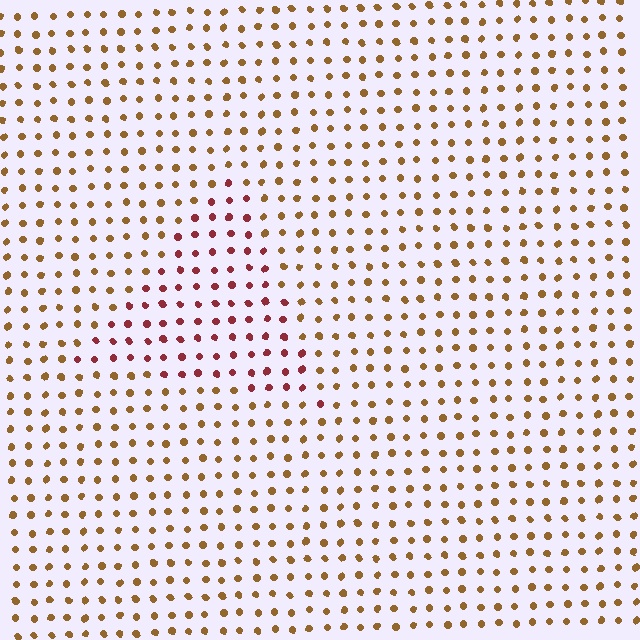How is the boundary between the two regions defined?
The boundary is defined purely by a slight shift in hue (about 42 degrees). Spacing, size, and orientation are identical on both sides.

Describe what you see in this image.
The image is filled with small brown elements in a uniform arrangement. A triangle-shaped region is visible where the elements are tinted to a slightly different hue, forming a subtle color boundary.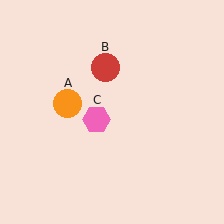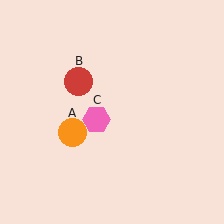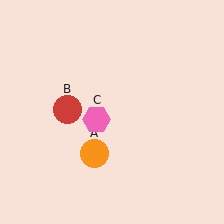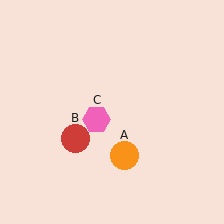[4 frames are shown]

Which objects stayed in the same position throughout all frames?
Pink hexagon (object C) remained stationary.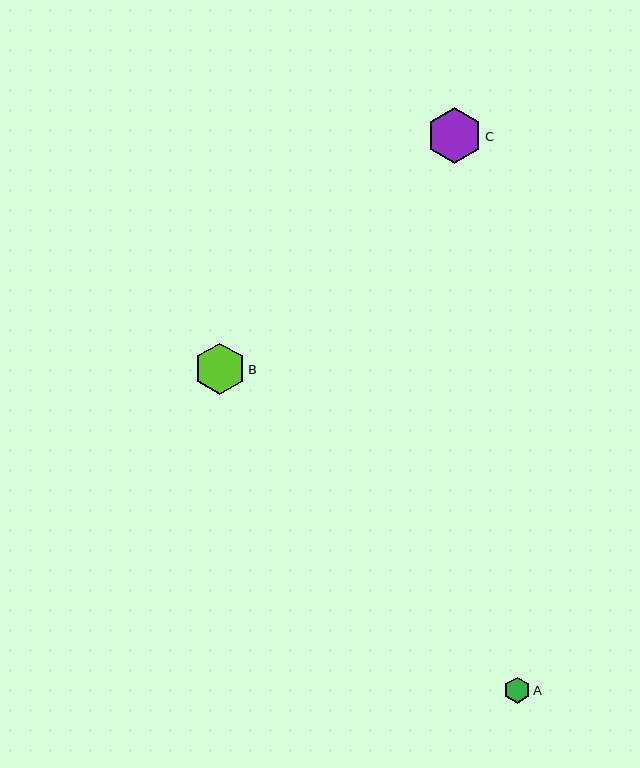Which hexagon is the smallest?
Hexagon A is the smallest with a size of approximately 26 pixels.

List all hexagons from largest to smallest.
From largest to smallest: C, B, A.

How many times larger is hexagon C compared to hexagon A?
Hexagon C is approximately 2.2 times the size of hexagon A.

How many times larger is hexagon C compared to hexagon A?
Hexagon C is approximately 2.2 times the size of hexagon A.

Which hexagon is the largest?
Hexagon C is the largest with a size of approximately 56 pixels.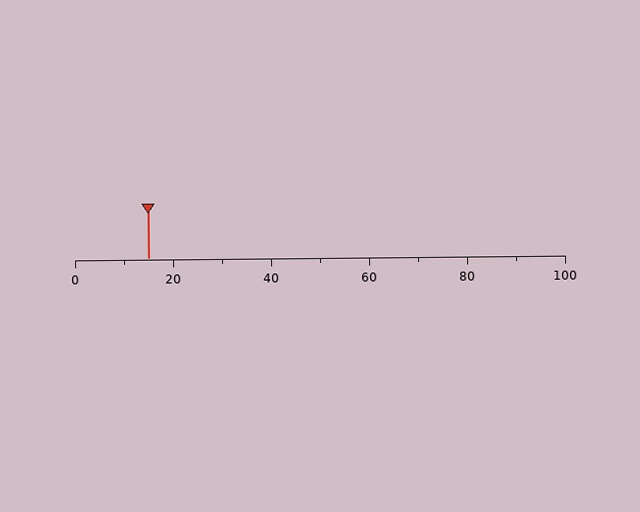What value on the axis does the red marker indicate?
The marker indicates approximately 15.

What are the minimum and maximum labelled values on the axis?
The axis runs from 0 to 100.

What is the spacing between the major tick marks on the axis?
The major ticks are spaced 20 apart.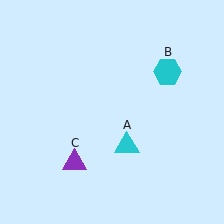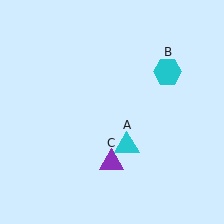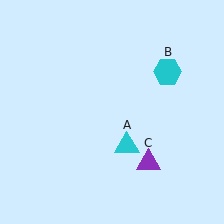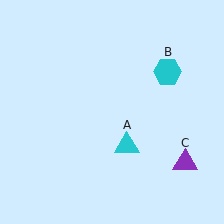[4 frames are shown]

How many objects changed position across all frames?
1 object changed position: purple triangle (object C).